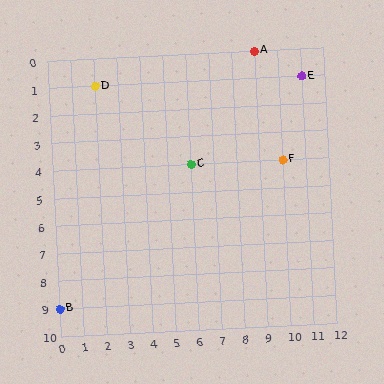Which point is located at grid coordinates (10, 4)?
Point F is at (10, 4).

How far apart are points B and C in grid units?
Points B and C are 6 columns and 5 rows apart (about 7.8 grid units diagonally).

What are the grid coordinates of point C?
Point C is at grid coordinates (6, 4).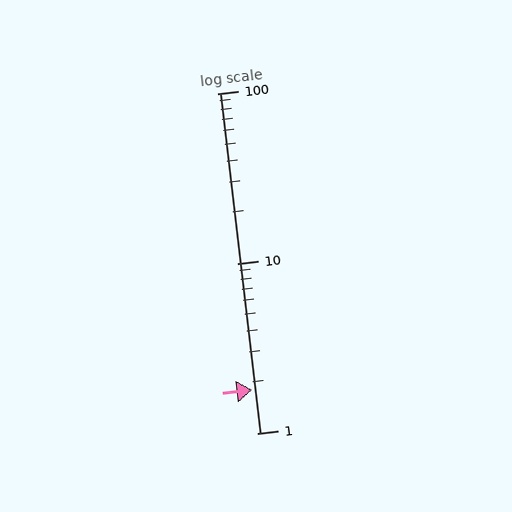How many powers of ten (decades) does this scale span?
The scale spans 2 decades, from 1 to 100.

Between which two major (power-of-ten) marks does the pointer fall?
The pointer is between 1 and 10.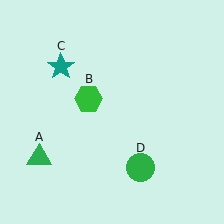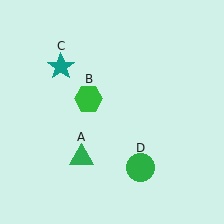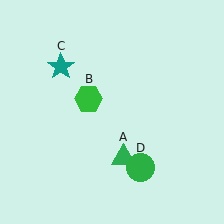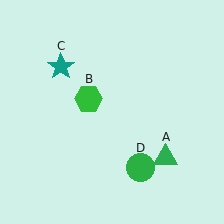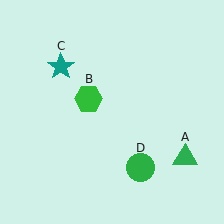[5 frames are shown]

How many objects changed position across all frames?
1 object changed position: green triangle (object A).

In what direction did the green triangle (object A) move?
The green triangle (object A) moved right.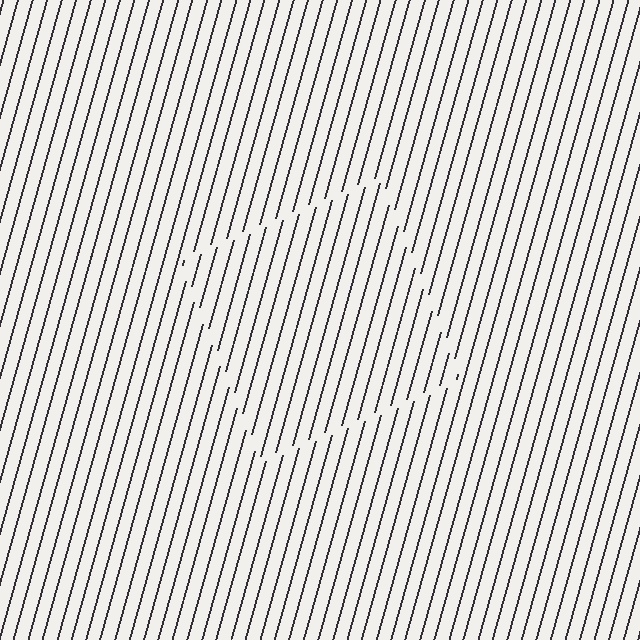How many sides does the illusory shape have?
4 sides — the line-ends trace a square.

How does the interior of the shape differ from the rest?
The interior of the shape contains the same grating, shifted by half a period — the contour is defined by the phase discontinuity where line-ends from the inner and outer gratings abut.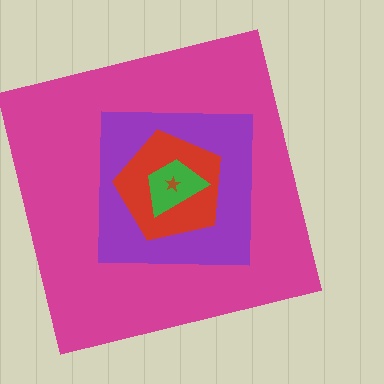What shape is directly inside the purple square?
The red pentagon.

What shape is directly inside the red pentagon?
The green trapezoid.